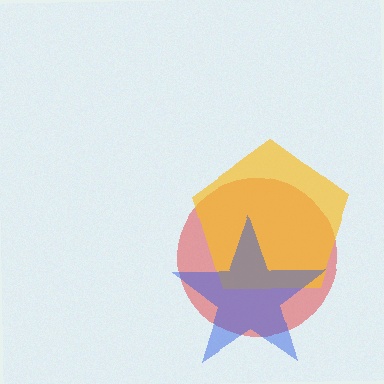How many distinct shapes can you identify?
There are 3 distinct shapes: a red circle, a yellow pentagon, a blue star.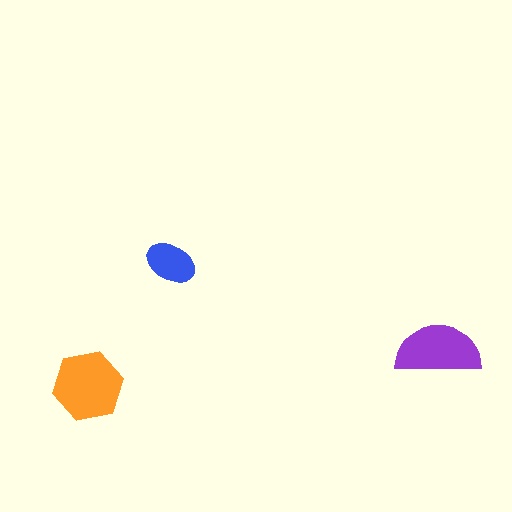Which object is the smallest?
The blue ellipse.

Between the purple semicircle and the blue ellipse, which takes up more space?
The purple semicircle.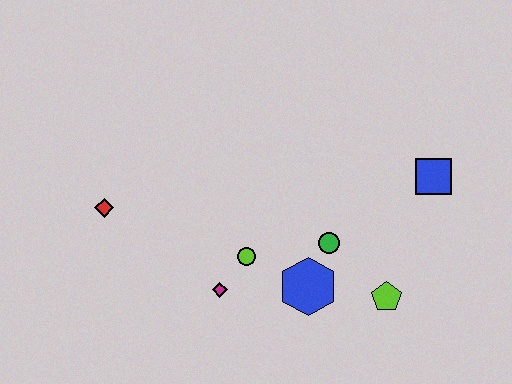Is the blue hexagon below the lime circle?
Yes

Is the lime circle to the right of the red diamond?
Yes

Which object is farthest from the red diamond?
The blue square is farthest from the red diamond.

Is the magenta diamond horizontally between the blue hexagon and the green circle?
No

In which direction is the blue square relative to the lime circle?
The blue square is to the right of the lime circle.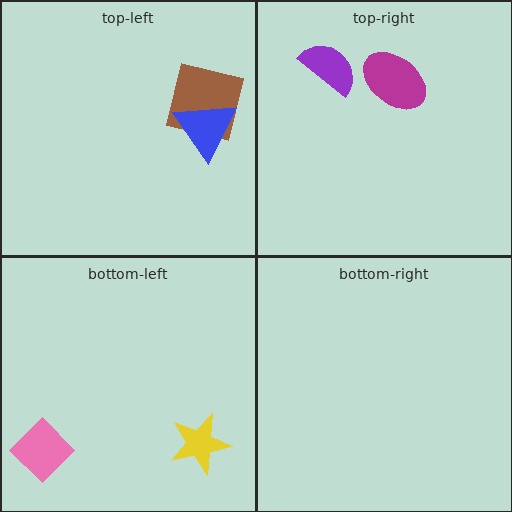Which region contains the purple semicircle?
The top-right region.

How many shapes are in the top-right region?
2.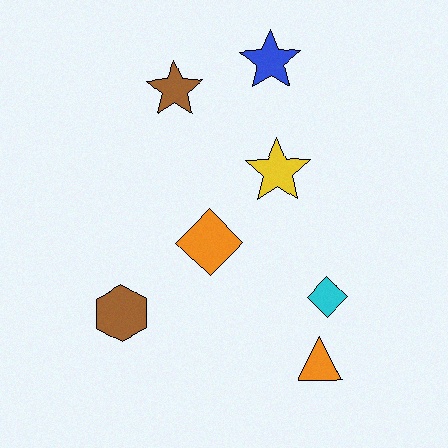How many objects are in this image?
There are 7 objects.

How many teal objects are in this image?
There are no teal objects.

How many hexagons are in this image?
There is 1 hexagon.